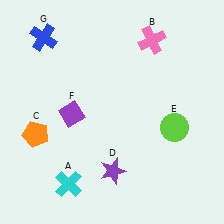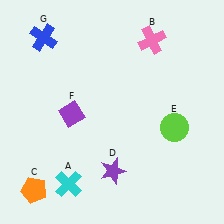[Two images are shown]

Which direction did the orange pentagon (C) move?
The orange pentagon (C) moved down.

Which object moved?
The orange pentagon (C) moved down.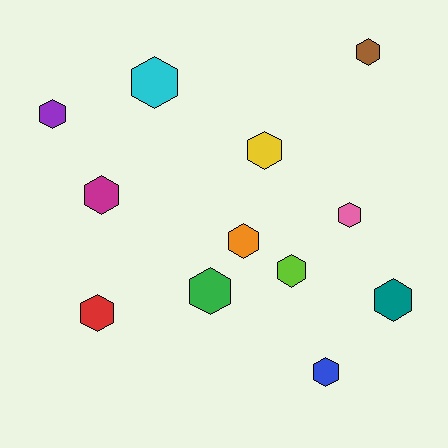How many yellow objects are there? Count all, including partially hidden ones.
There is 1 yellow object.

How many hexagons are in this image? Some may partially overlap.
There are 12 hexagons.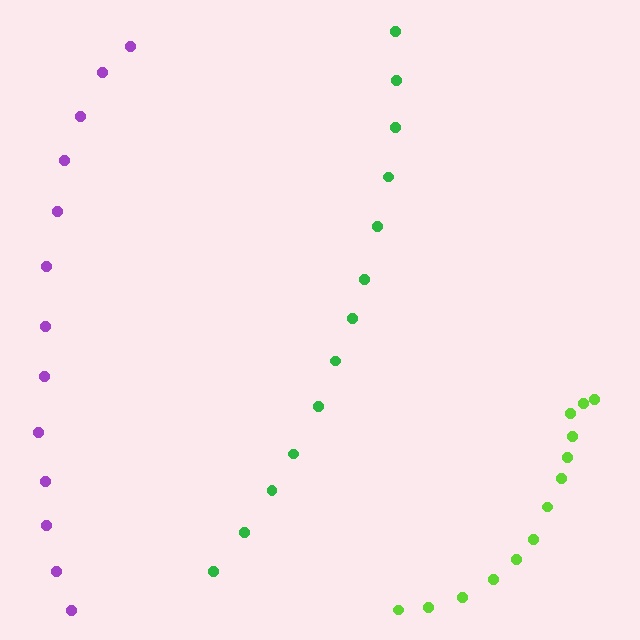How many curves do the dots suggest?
There are 3 distinct paths.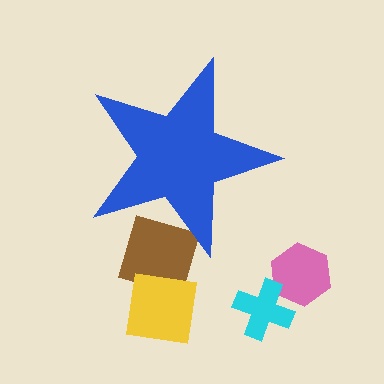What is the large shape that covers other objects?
A blue star.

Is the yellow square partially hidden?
No, the yellow square is fully visible.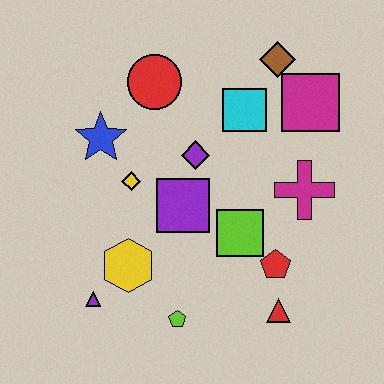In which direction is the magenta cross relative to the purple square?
The magenta cross is to the right of the purple square.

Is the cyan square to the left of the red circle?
No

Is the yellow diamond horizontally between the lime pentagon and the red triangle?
No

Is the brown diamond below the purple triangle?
No